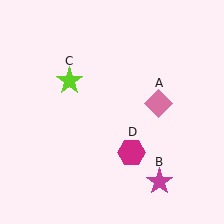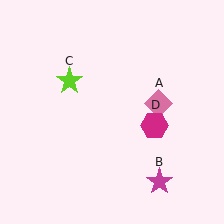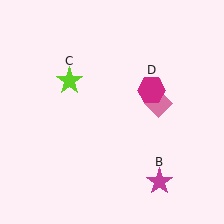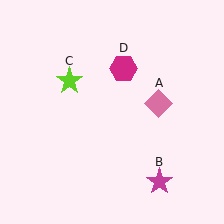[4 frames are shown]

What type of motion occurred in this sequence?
The magenta hexagon (object D) rotated counterclockwise around the center of the scene.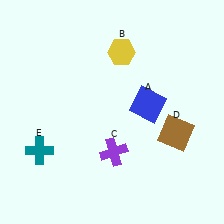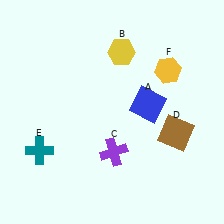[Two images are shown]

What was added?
A yellow hexagon (F) was added in Image 2.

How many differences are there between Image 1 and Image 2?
There is 1 difference between the two images.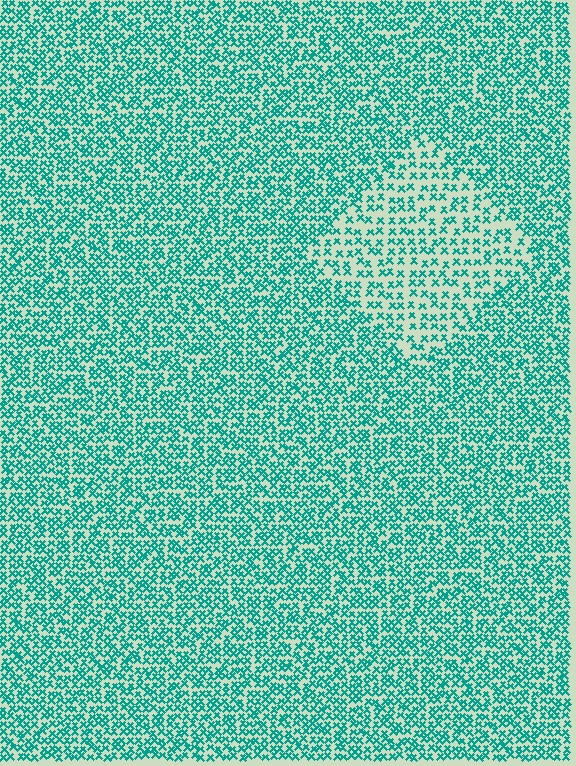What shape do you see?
I see a diamond.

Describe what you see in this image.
The image contains small teal elements arranged at two different densities. A diamond-shaped region is visible where the elements are less densely packed than the surrounding area.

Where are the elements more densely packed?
The elements are more densely packed outside the diamond boundary.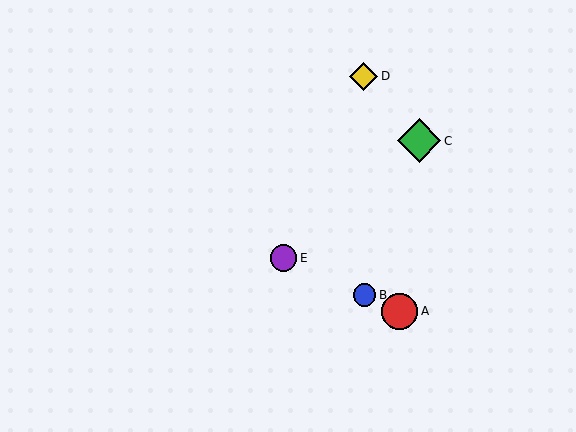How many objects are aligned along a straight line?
3 objects (A, B, E) are aligned along a straight line.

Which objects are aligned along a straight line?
Objects A, B, E are aligned along a straight line.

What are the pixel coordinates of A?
Object A is at (400, 311).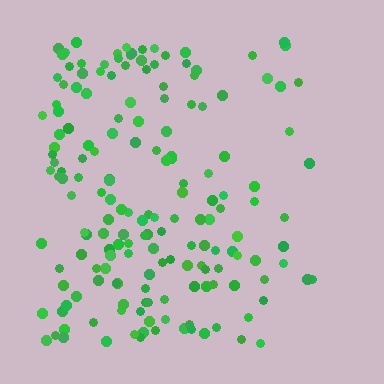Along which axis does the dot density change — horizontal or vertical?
Horizontal.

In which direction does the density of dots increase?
From right to left, with the left side densest.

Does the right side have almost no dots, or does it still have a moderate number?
Still a moderate number, just noticeably fewer than the left.